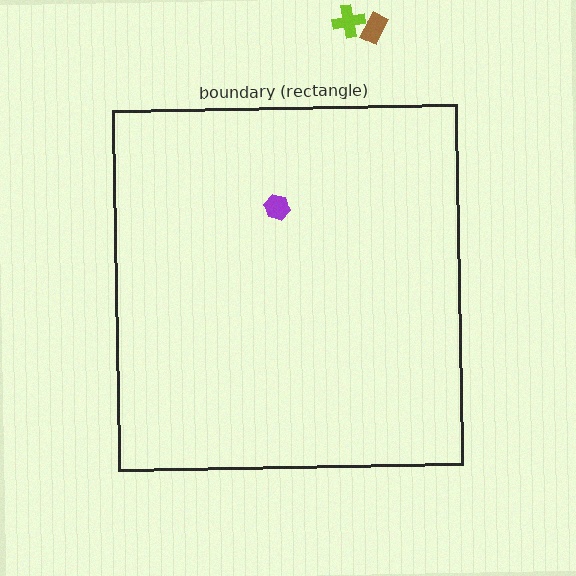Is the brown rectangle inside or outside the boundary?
Outside.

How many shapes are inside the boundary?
1 inside, 2 outside.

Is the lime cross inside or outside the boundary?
Outside.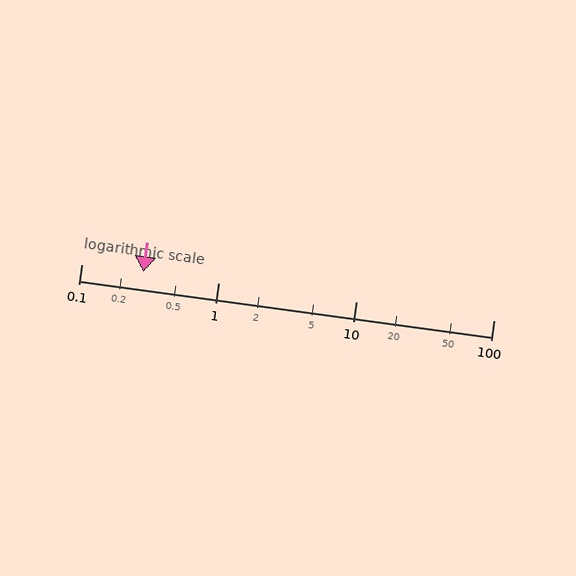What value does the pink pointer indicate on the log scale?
The pointer indicates approximately 0.28.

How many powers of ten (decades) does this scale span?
The scale spans 3 decades, from 0.1 to 100.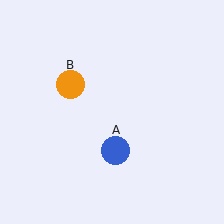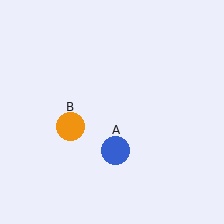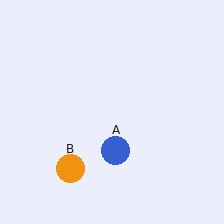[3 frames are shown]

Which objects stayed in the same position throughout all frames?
Blue circle (object A) remained stationary.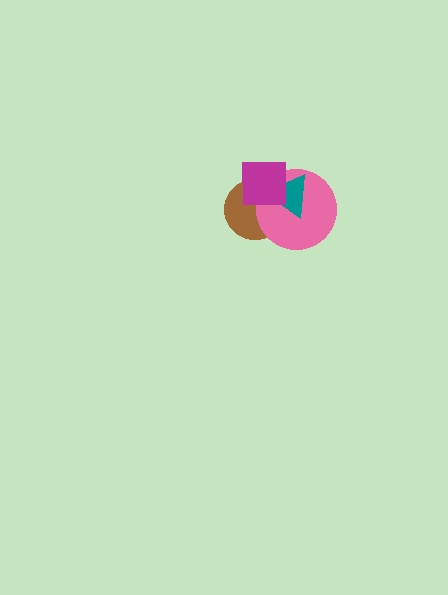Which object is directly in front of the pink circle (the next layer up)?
The teal triangle is directly in front of the pink circle.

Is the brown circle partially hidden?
Yes, it is partially covered by another shape.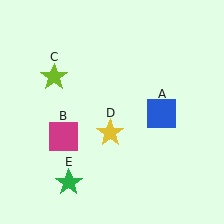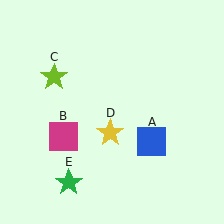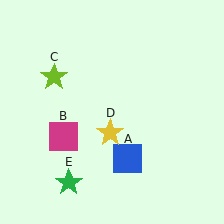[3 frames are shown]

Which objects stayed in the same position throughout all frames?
Magenta square (object B) and lime star (object C) and yellow star (object D) and green star (object E) remained stationary.